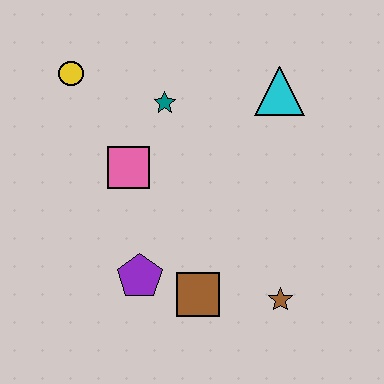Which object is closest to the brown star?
The brown square is closest to the brown star.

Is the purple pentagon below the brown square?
No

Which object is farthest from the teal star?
The brown star is farthest from the teal star.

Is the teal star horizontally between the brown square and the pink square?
Yes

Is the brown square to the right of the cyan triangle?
No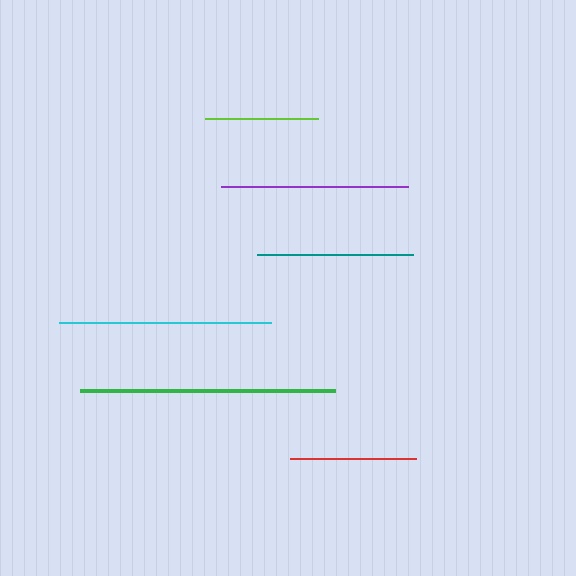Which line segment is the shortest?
The lime line is the shortest at approximately 113 pixels.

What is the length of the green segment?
The green segment is approximately 256 pixels long.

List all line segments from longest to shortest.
From longest to shortest: green, cyan, purple, teal, red, lime.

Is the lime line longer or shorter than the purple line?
The purple line is longer than the lime line.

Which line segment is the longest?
The green line is the longest at approximately 256 pixels.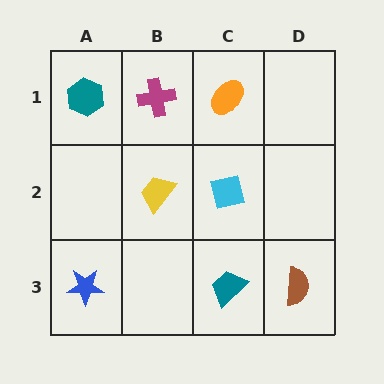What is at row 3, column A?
A blue star.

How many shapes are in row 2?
2 shapes.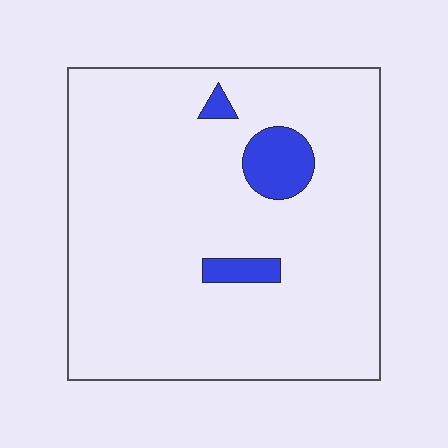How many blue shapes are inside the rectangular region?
3.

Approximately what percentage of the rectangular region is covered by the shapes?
Approximately 5%.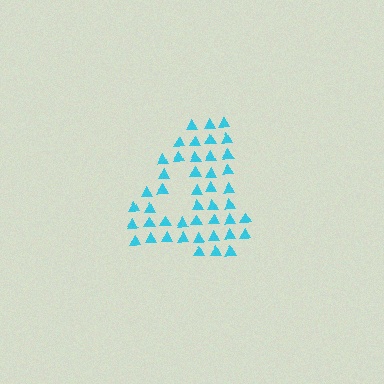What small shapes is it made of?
It is made of small triangles.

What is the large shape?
The large shape is the digit 4.